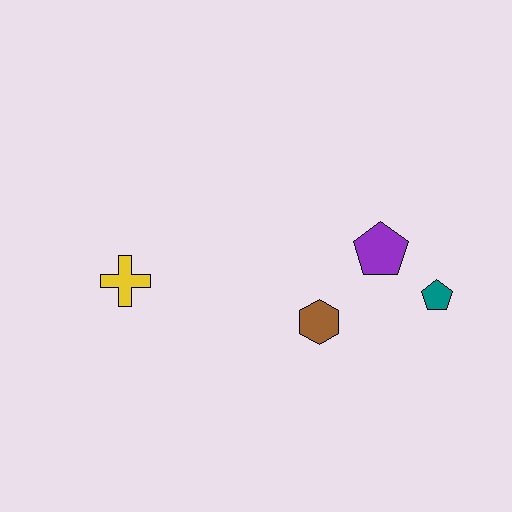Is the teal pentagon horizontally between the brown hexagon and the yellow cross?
No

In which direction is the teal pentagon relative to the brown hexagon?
The teal pentagon is to the right of the brown hexagon.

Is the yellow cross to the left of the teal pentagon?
Yes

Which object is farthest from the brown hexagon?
The yellow cross is farthest from the brown hexagon.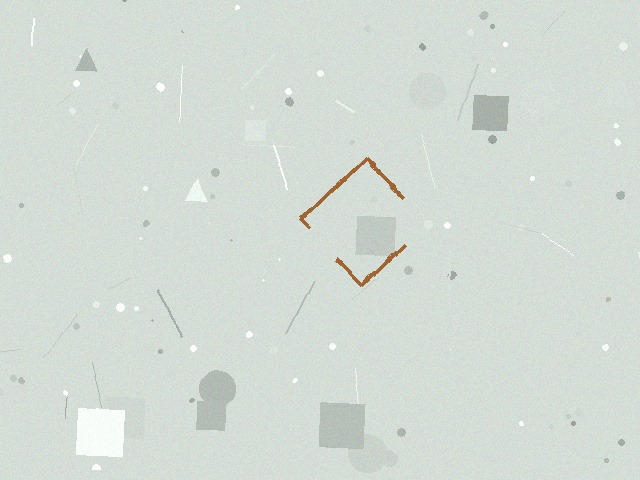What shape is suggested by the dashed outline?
The dashed outline suggests a diamond.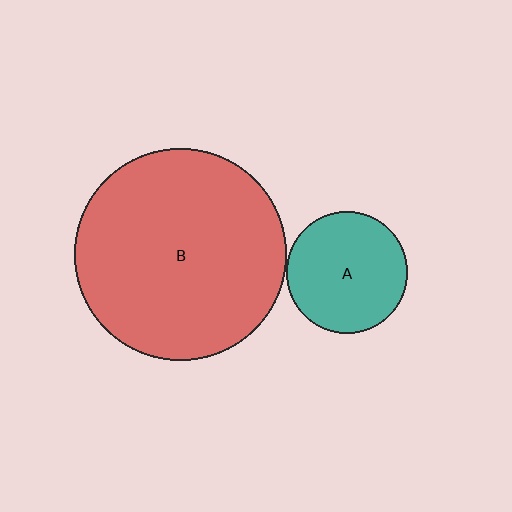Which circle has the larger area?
Circle B (red).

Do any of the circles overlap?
No, none of the circles overlap.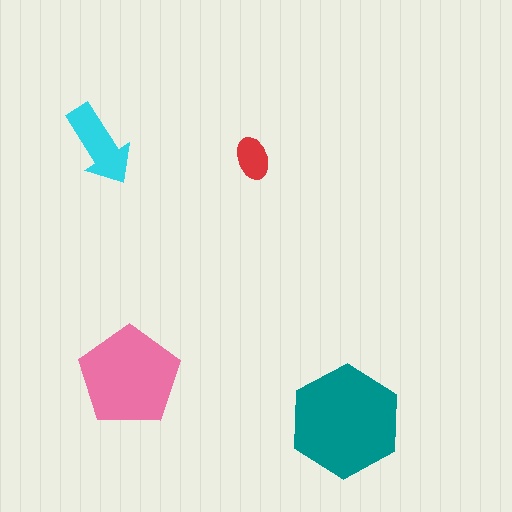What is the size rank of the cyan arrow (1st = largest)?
3rd.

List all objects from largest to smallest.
The teal hexagon, the pink pentagon, the cyan arrow, the red ellipse.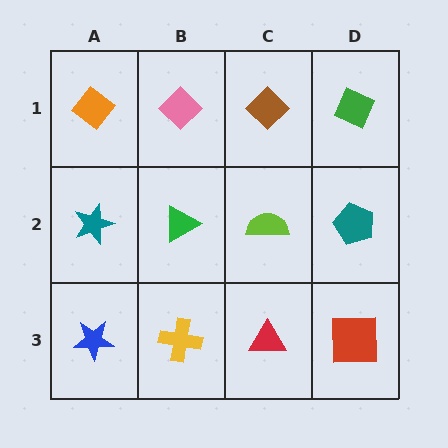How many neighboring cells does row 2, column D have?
3.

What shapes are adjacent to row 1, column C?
A lime semicircle (row 2, column C), a pink diamond (row 1, column B), a green diamond (row 1, column D).